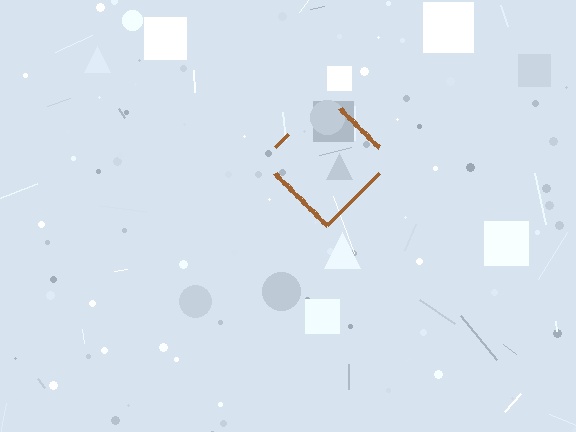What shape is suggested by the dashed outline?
The dashed outline suggests a diamond.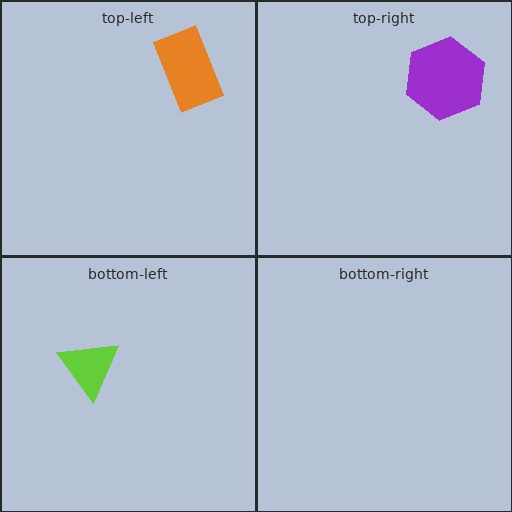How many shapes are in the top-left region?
1.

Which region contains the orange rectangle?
The top-left region.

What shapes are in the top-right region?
The purple hexagon.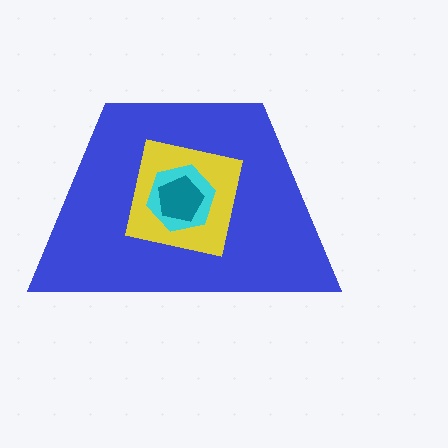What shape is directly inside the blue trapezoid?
The yellow square.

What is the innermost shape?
The teal pentagon.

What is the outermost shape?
The blue trapezoid.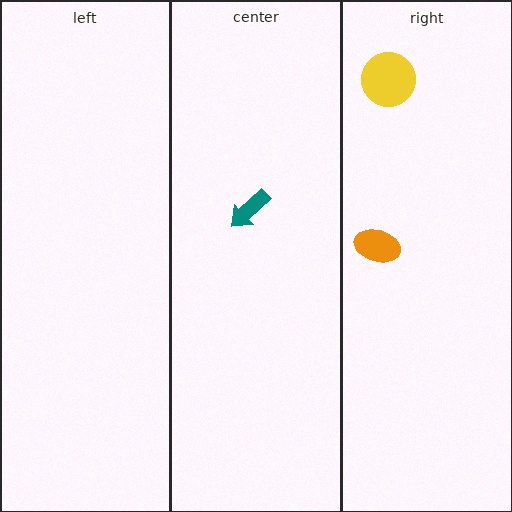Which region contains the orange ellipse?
The right region.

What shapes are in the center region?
The teal arrow.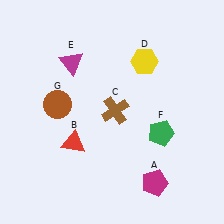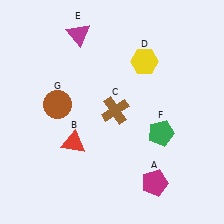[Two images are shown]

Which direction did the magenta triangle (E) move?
The magenta triangle (E) moved up.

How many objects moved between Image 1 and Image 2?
1 object moved between the two images.